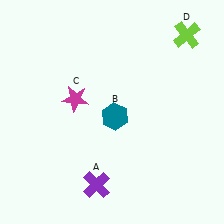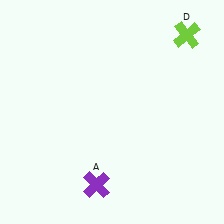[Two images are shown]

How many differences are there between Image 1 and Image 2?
There are 2 differences between the two images.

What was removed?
The teal hexagon (B), the magenta star (C) were removed in Image 2.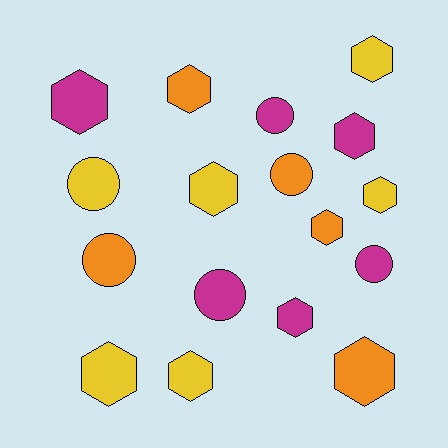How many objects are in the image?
There are 17 objects.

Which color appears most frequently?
Magenta, with 6 objects.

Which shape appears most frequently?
Hexagon, with 11 objects.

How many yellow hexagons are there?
There are 5 yellow hexagons.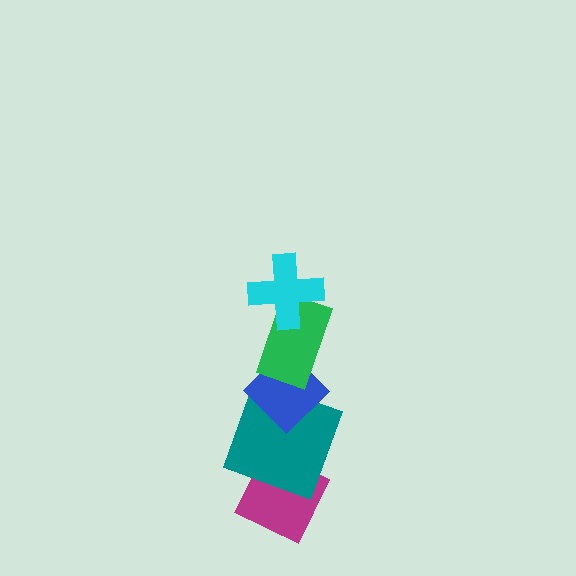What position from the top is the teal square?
The teal square is 4th from the top.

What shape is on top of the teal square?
The blue diamond is on top of the teal square.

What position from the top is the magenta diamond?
The magenta diamond is 5th from the top.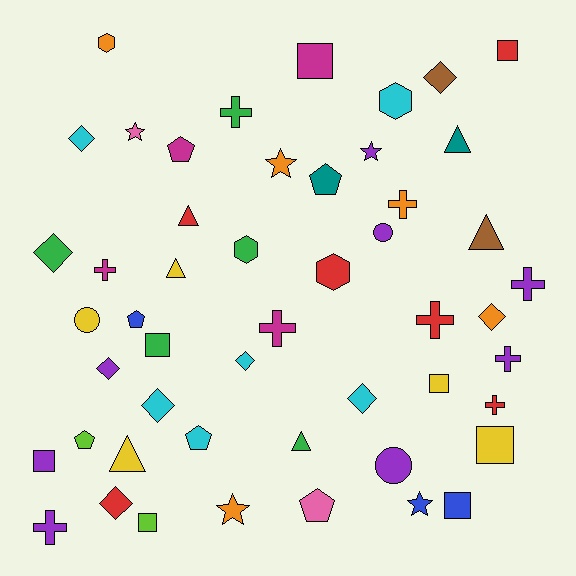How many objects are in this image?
There are 50 objects.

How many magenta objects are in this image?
There are 4 magenta objects.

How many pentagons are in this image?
There are 6 pentagons.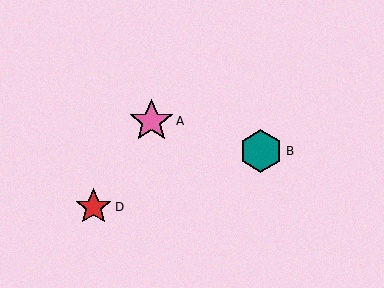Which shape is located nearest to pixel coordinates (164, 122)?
The pink star (labeled A) at (151, 121) is nearest to that location.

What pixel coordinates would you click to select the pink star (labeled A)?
Click at (151, 121) to select the pink star A.